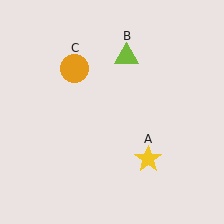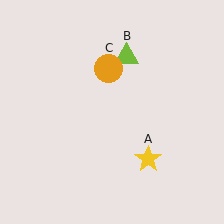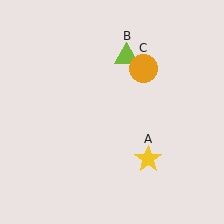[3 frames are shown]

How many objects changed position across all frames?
1 object changed position: orange circle (object C).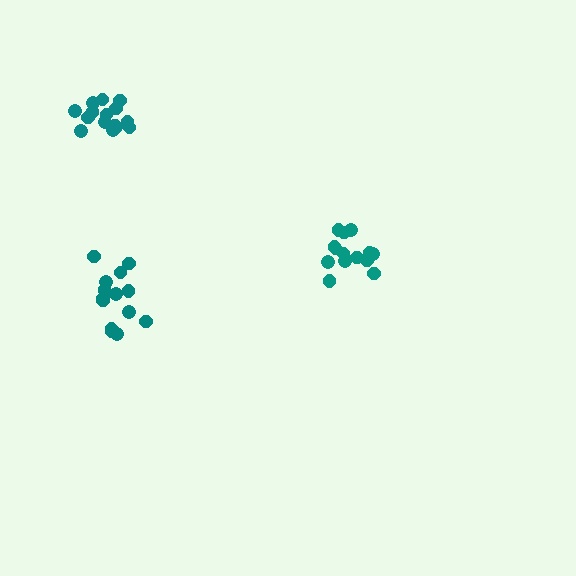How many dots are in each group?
Group 1: 14 dots, Group 2: 14 dots, Group 3: 15 dots (43 total).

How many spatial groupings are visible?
There are 3 spatial groupings.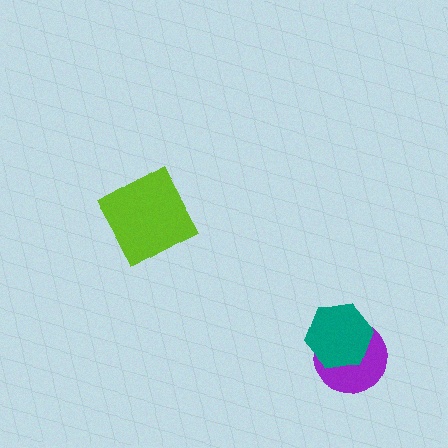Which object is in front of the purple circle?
The teal hexagon is in front of the purple circle.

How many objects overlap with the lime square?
0 objects overlap with the lime square.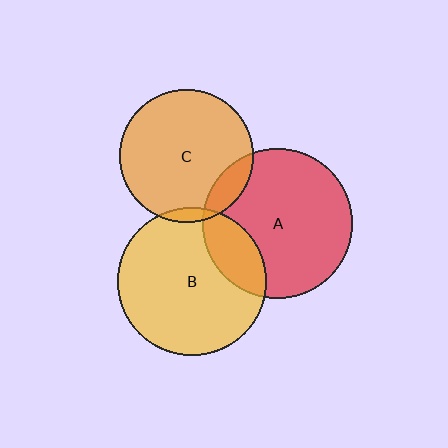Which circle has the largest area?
Circle A (red).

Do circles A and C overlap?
Yes.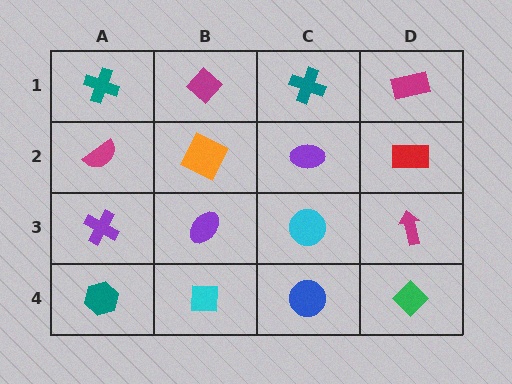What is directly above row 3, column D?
A red rectangle.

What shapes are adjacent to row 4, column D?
A magenta arrow (row 3, column D), a blue circle (row 4, column C).